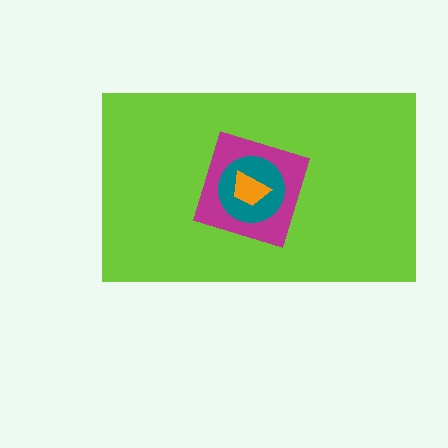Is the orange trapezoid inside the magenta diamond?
Yes.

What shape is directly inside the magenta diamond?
The teal circle.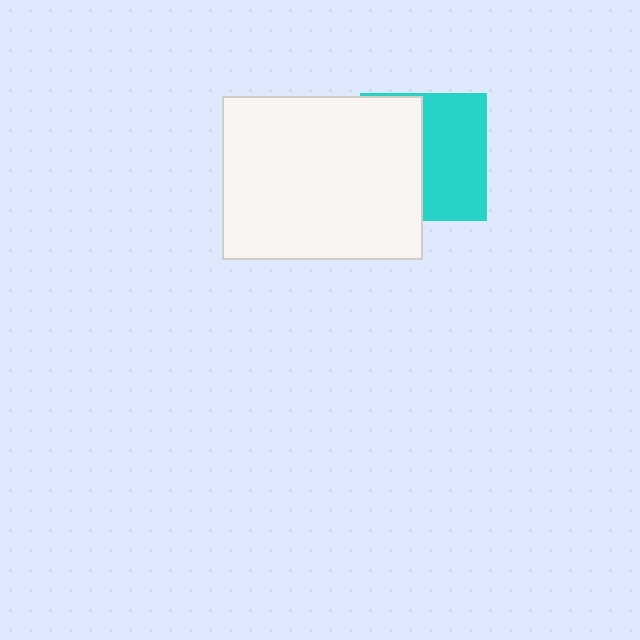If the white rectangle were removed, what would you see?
You would see the complete cyan square.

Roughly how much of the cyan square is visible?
About half of it is visible (roughly 51%).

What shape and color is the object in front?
The object in front is a white rectangle.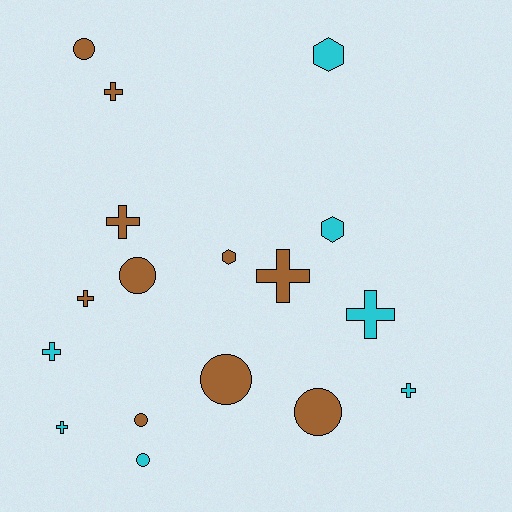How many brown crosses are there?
There are 4 brown crosses.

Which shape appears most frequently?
Cross, with 8 objects.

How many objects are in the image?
There are 17 objects.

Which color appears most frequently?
Brown, with 10 objects.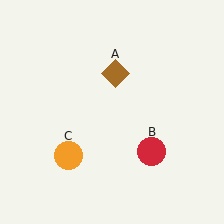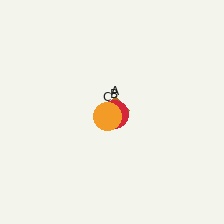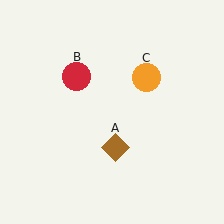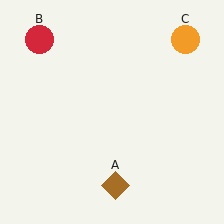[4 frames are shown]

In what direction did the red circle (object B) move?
The red circle (object B) moved up and to the left.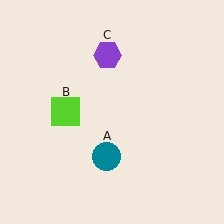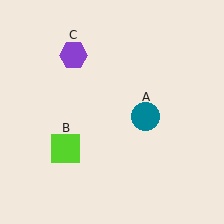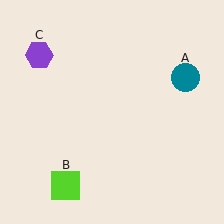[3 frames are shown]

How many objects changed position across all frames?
3 objects changed position: teal circle (object A), lime square (object B), purple hexagon (object C).